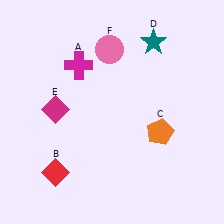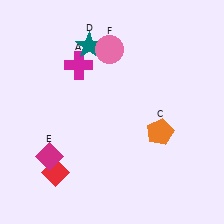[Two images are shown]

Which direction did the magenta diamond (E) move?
The magenta diamond (E) moved down.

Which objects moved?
The objects that moved are: the teal star (D), the magenta diamond (E).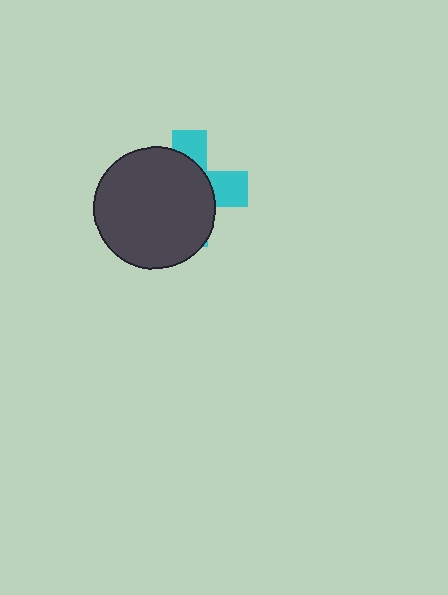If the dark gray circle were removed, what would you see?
You would see the complete cyan cross.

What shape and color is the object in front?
The object in front is a dark gray circle.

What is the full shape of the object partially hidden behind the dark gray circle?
The partially hidden object is a cyan cross.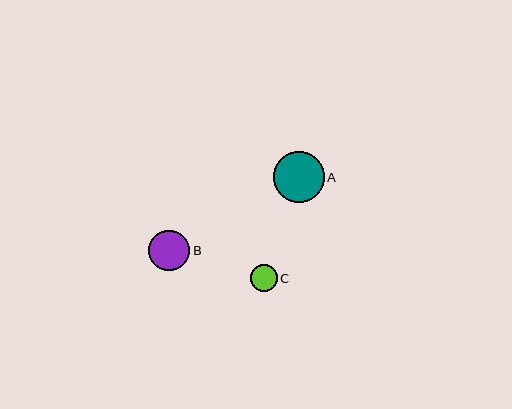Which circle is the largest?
Circle A is the largest with a size of approximately 50 pixels.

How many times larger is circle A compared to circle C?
Circle A is approximately 1.9 times the size of circle C.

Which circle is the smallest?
Circle C is the smallest with a size of approximately 27 pixels.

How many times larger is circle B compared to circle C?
Circle B is approximately 1.5 times the size of circle C.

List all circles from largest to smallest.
From largest to smallest: A, B, C.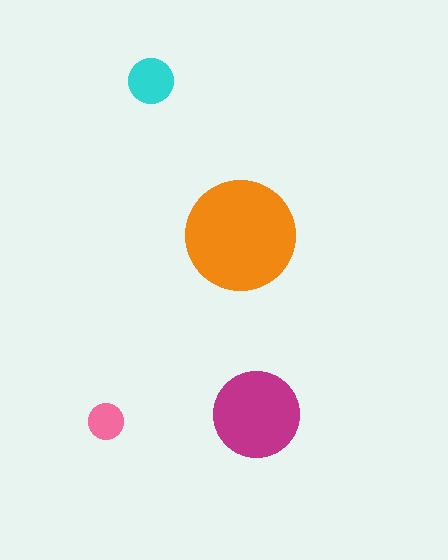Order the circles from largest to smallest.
the orange one, the magenta one, the cyan one, the pink one.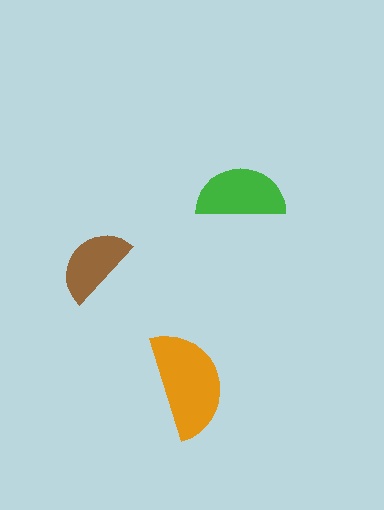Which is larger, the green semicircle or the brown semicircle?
The green one.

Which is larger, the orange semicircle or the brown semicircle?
The orange one.